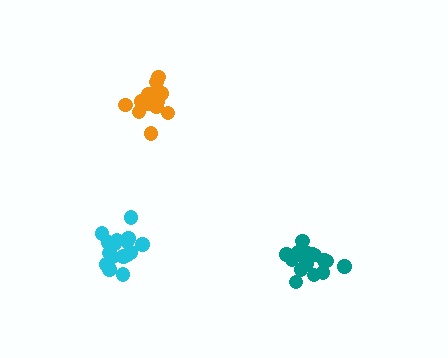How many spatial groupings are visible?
There are 3 spatial groupings.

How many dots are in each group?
Group 1: 14 dots, Group 2: 18 dots, Group 3: 18 dots (50 total).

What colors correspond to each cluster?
The clusters are colored: orange, cyan, teal.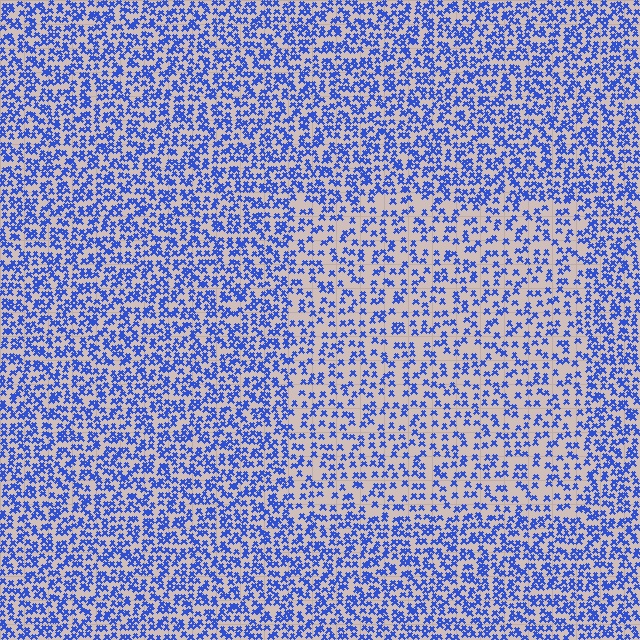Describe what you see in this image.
The image contains small blue elements arranged at two different densities. A rectangle-shaped region is visible where the elements are less densely packed than the surrounding area.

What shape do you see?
I see a rectangle.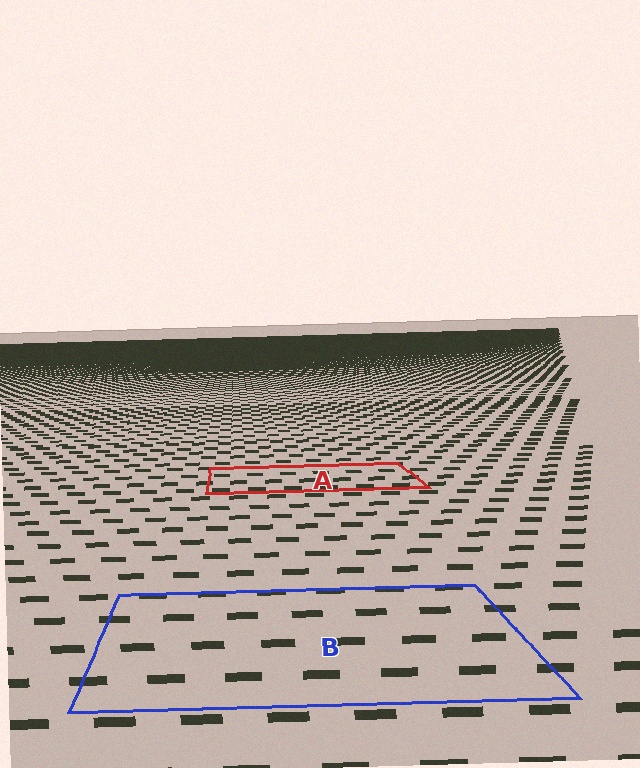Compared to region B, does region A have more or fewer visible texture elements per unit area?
Region A has more texture elements per unit area — they are packed more densely because it is farther away.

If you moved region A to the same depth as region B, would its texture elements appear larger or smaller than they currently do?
They would appear larger. At a closer depth, the same texture elements are projected at a bigger on-screen size.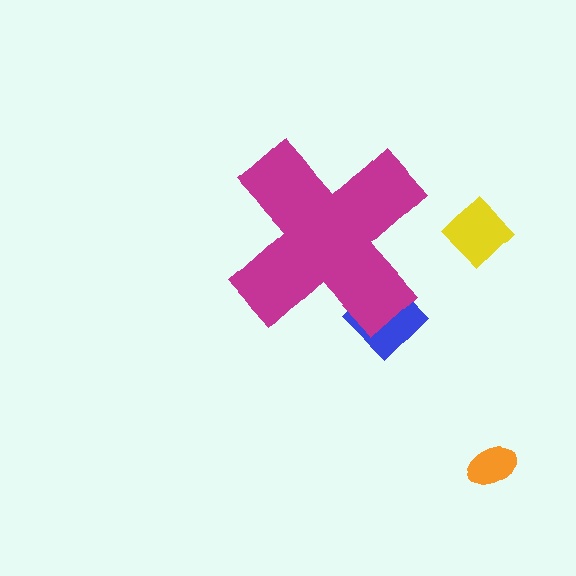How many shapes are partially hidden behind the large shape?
1 shape is partially hidden.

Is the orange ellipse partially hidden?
No, the orange ellipse is fully visible.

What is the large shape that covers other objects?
A magenta cross.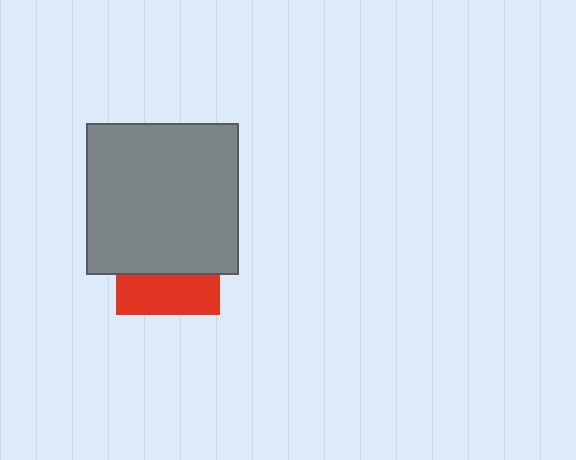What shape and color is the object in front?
The object in front is a gray square.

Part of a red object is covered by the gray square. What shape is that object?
It is a square.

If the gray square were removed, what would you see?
You would see the complete red square.